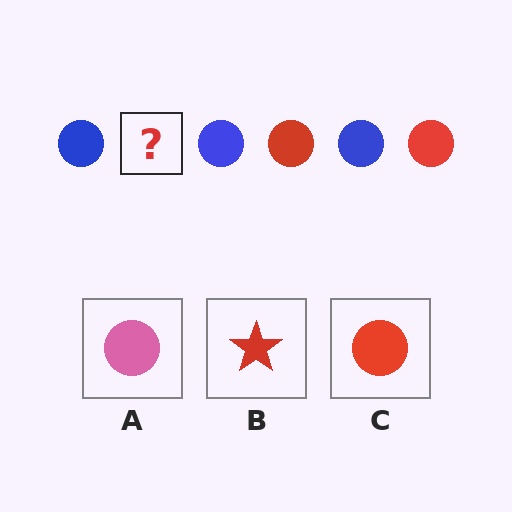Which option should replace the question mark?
Option C.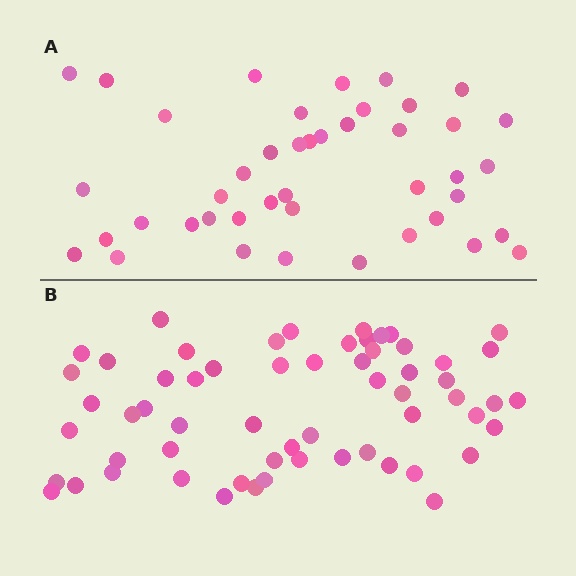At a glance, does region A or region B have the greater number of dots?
Region B (the bottom region) has more dots.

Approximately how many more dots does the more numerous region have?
Region B has approximately 15 more dots than region A.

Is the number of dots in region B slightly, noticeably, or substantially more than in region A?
Region B has noticeably more, but not dramatically so. The ratio is roughly 1.4 to 1.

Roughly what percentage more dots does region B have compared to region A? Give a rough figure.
About 40% more.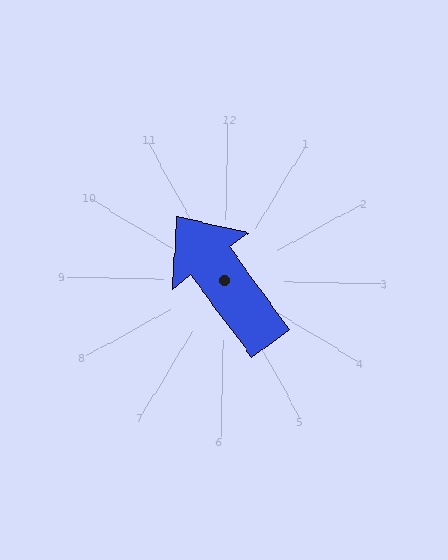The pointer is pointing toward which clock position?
Roughly 11 o'clock.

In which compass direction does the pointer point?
Northwest.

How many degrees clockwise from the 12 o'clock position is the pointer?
Approximately 322 degrees.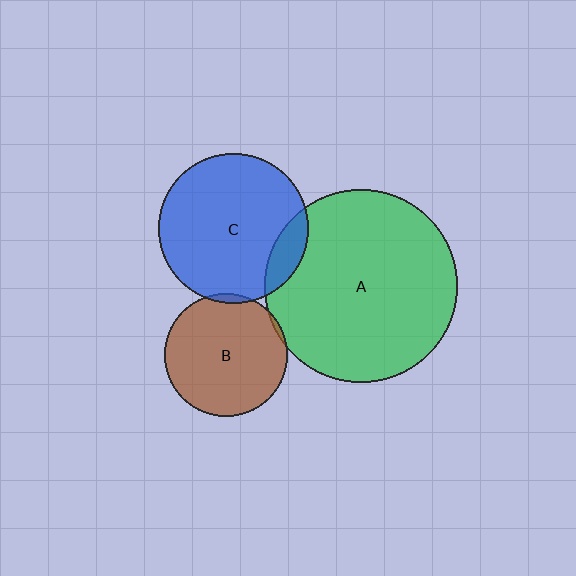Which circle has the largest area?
Circle A (green).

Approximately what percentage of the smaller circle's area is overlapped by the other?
Approximately 10%.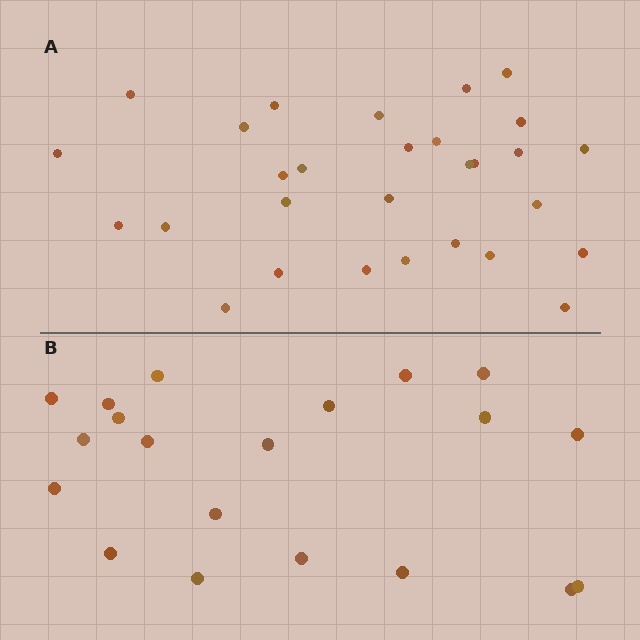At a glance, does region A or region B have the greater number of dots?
Region A (the top region) has more dots.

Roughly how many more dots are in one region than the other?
Region A has roughly 8 or so more dots than region B.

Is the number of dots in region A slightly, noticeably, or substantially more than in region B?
Region A has substantially more. The ratio is roughly 1.4 to 1.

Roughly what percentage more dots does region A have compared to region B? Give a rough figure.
About 45% more.